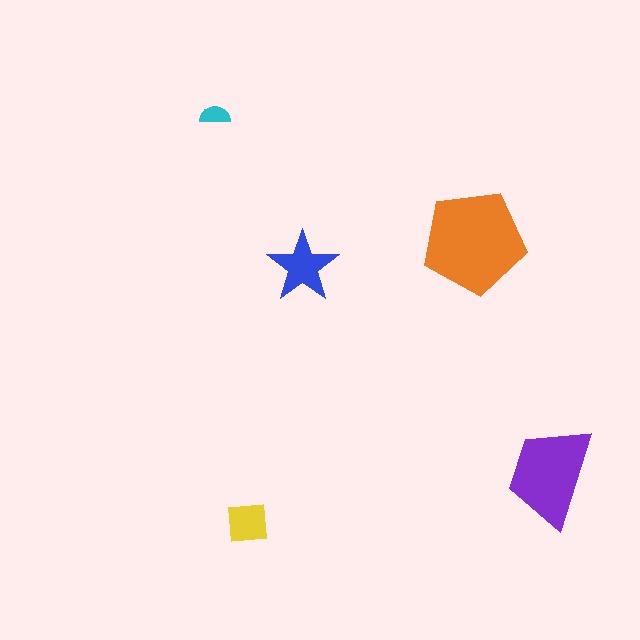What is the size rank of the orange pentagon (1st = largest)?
1st.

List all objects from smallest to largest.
The cyan semicircle, the yellow square, the blue star, the purple trapezoid, the orange pentagon.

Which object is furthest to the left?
The cyan semicircle is leftmost.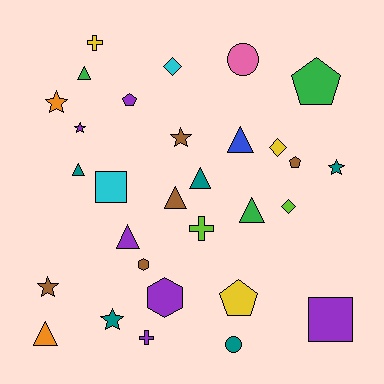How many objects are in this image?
There are 30 objects.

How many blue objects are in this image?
There is 1 blue object.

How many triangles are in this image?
There are 8 triangles.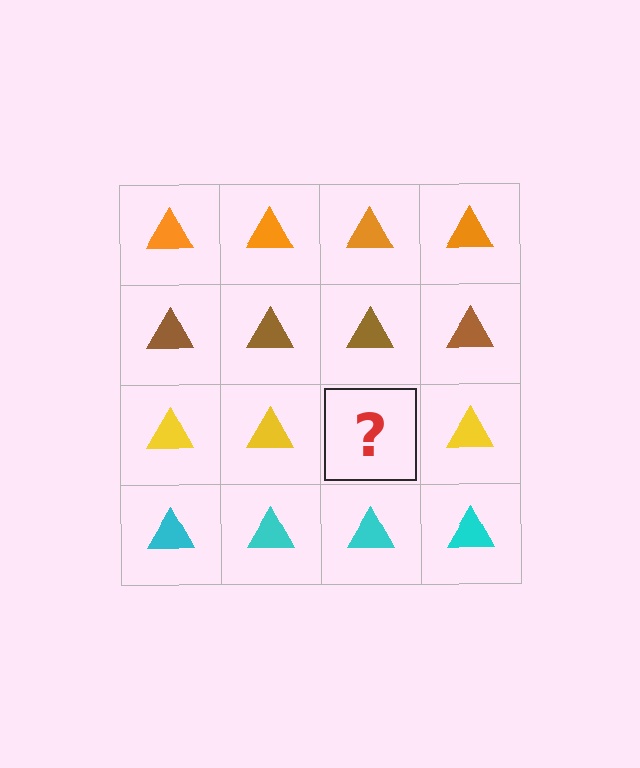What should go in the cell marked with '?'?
The missing cell should contain a yellow triangle.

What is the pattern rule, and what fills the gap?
The rule is that each row has a consistent color. The gap should be filled with a yellow triangle.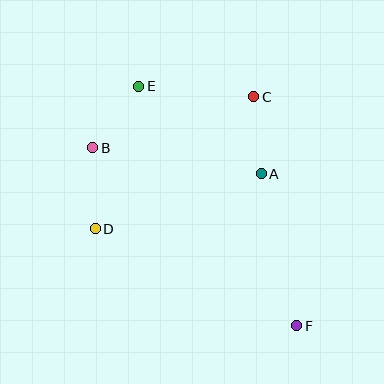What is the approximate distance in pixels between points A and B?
The distance between A and B is approximately 171 pixels.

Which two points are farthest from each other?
Points E and F are farthest from each other.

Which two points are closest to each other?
Points B and E are closest to each other.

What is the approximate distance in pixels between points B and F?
The distance between B and F is approximately 271 pixels.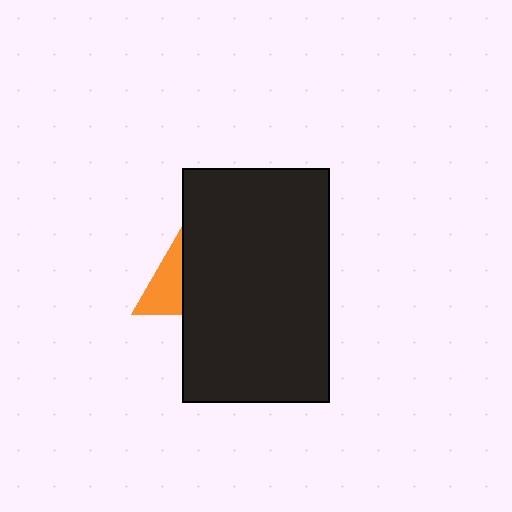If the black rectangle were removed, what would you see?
You would see the complete orange triangle.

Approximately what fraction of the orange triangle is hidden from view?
Roughly 65% of the orange triangle is hidden behind the black rectangle.